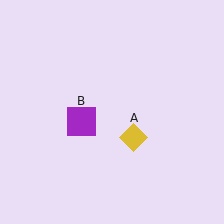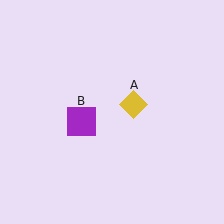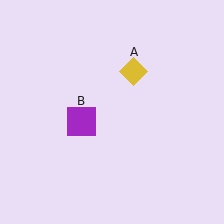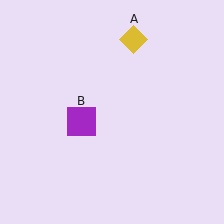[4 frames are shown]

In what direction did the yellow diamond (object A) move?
The yellow diamond (object A) moved up.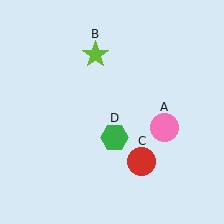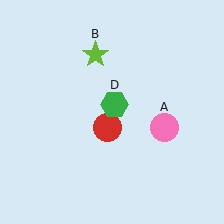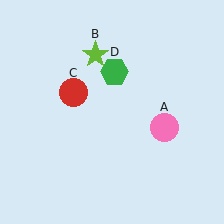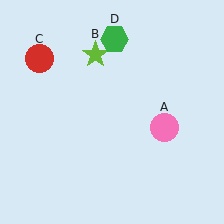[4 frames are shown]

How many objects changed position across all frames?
2 objects changed position: red circle (object C), green hexagon (object D).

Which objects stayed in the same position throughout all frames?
Pink circle (object A) and lime star (object B) remained stationary.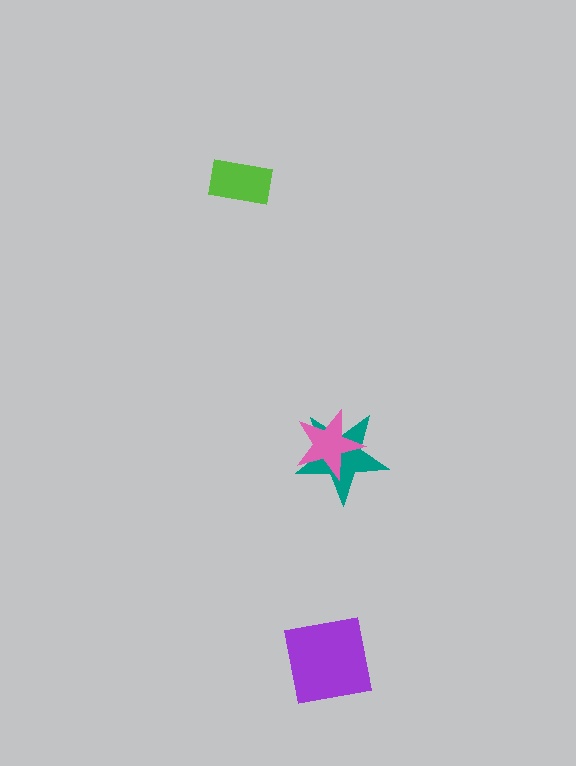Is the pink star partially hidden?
No, no other shape covers it.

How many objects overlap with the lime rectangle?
0 objects overlap with the lime rectangle.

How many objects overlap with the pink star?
1 object overlaps with the pink star.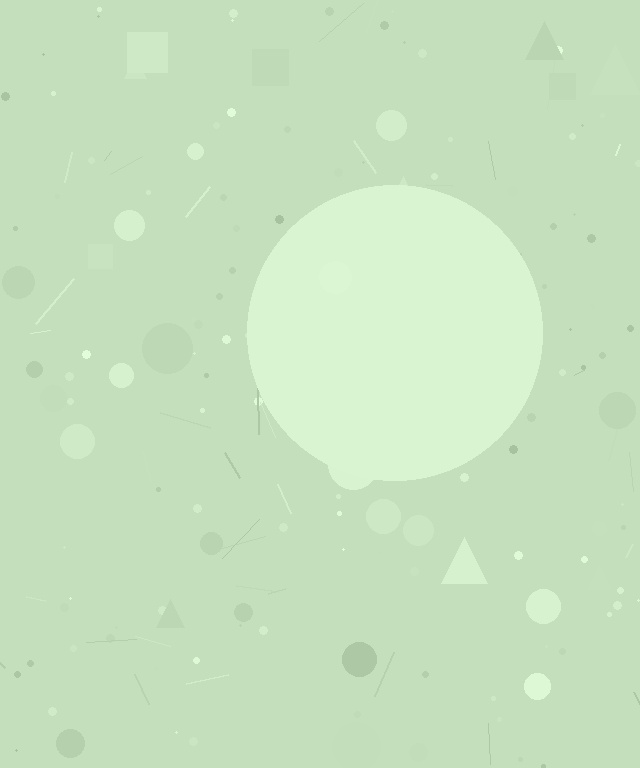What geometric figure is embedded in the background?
A circle is embedded in the background.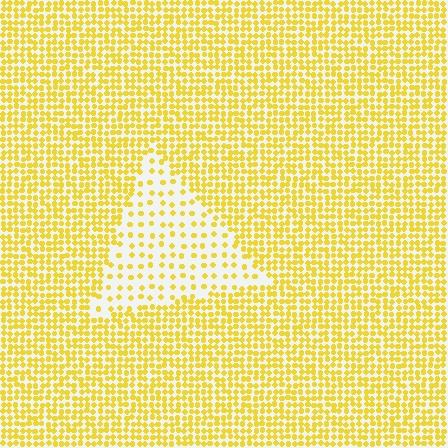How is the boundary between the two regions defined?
The boundary is defined by a change in element density (approximately 2.6x ratio). All elements are the same color, size, and shape.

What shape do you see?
I see a triangle.